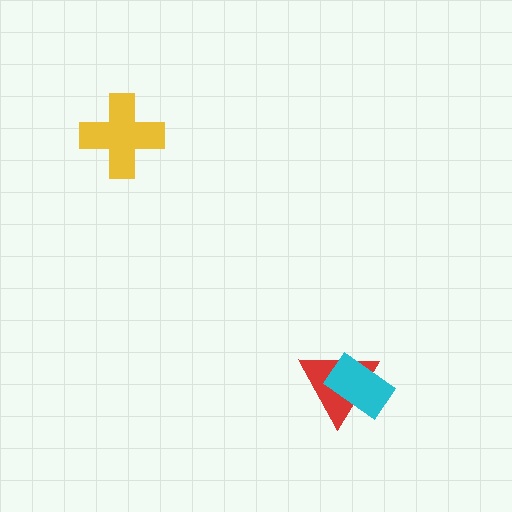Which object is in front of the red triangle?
The cyan rectangle is in front of the red triangle.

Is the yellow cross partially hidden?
No, no other shape covers it.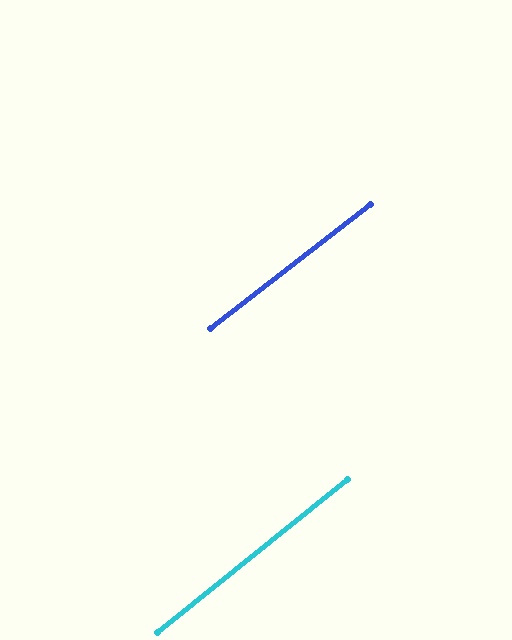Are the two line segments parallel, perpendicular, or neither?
Parallel — their directions differ by only 1.0°.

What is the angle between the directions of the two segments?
Approximately 1 degree.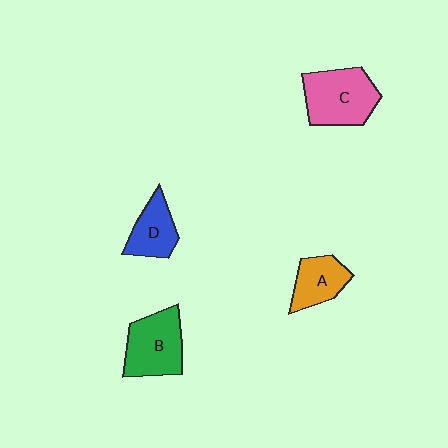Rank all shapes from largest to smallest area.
From largest to smallest: C (pink), B (green), A (orange), D (blue).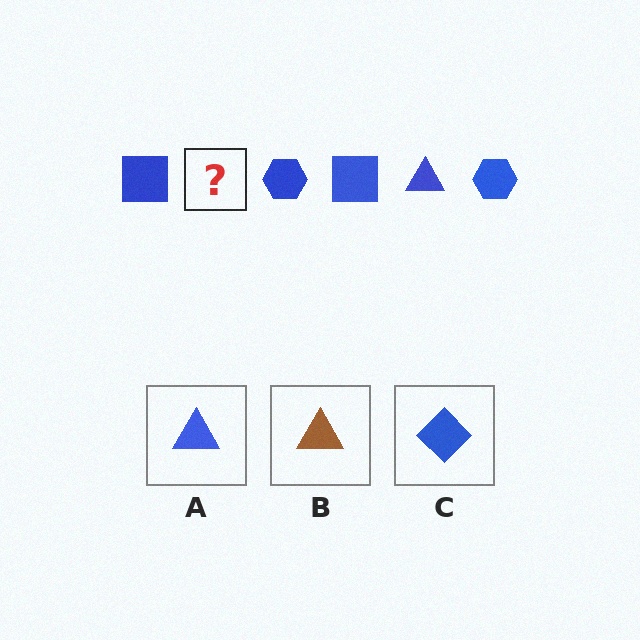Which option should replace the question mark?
Option A.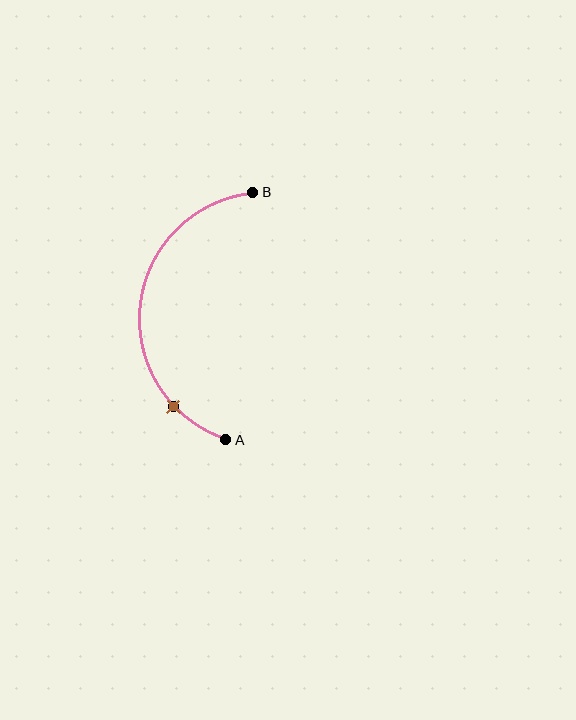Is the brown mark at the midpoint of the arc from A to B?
No. The brown mark lies on the arc but is closer to endpoint A. The arc midpoint would be at the point on the curve equidistant along the arc from both A and B.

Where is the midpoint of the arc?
The arc midpoint is the point on the curve farthest from the straight line joining A and B. It sits to the left of that line.